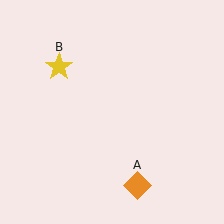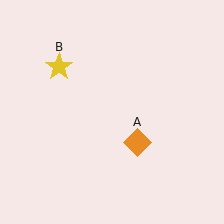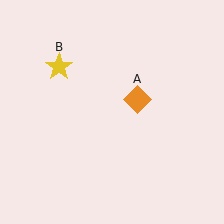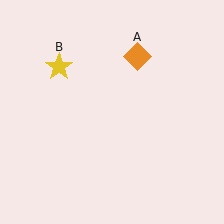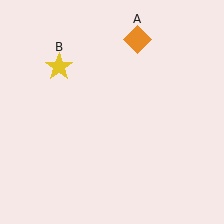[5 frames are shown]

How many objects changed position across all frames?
1 object changed position: orange diamond (object A).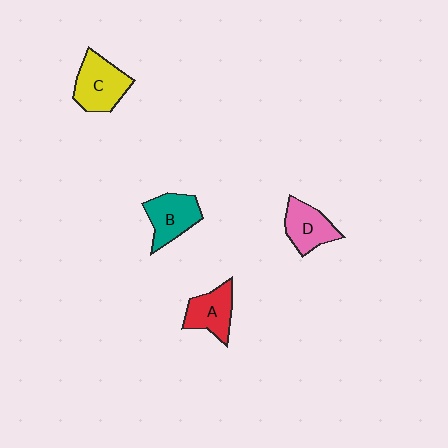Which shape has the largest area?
Shape C (yellow).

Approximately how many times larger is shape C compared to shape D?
Approximately 1.3 times.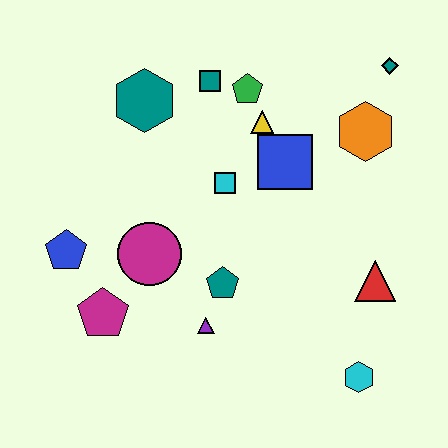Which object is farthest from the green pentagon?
The cyan hexagon is farthest from the green pentagon.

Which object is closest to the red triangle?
The cyan hexagon is closest to the red triangle.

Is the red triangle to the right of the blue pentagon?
Yes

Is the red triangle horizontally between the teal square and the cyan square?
No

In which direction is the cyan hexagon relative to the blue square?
The cyan hexagon is below the blue square.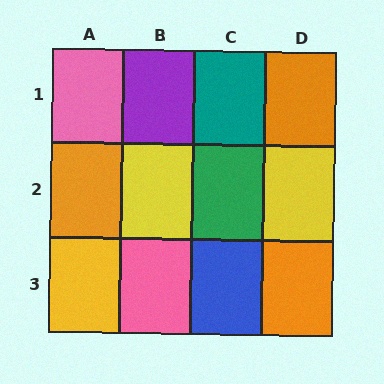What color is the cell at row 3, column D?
Orange.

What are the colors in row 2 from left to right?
Orange, yellow, green, yellow.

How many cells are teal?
1 cell is teal.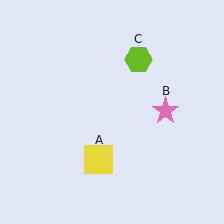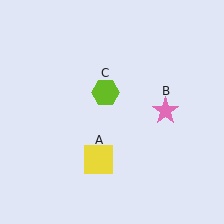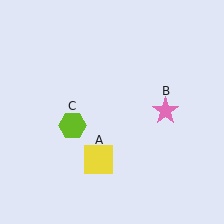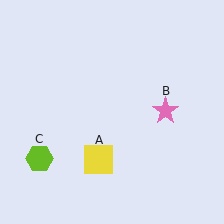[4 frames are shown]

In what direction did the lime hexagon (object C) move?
The lime hexagon (object C) moved down and to the left.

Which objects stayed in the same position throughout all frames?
Yellow square (object A) and pink star (object B) remained stationary.